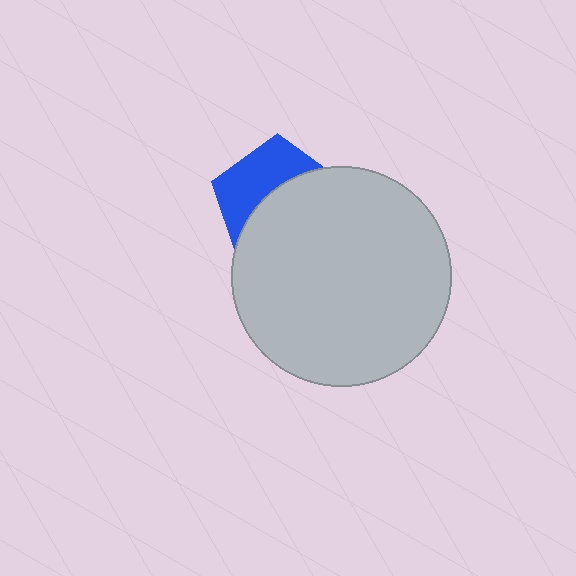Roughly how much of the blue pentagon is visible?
A small part of it is visible (roughly 41%).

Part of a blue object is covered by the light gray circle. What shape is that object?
It is a pentagon.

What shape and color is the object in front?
The object in front is a light gray circle.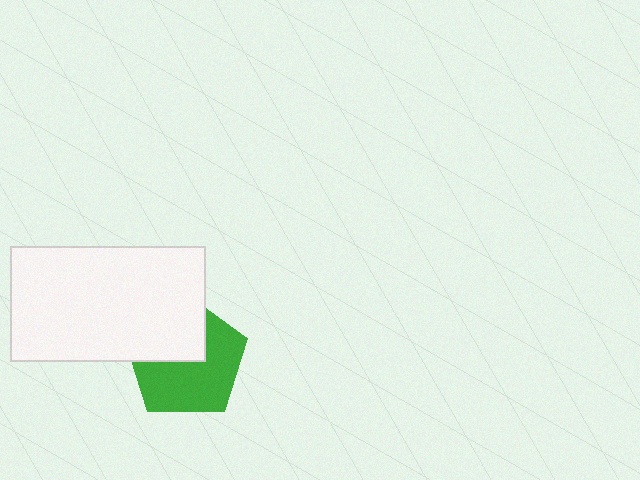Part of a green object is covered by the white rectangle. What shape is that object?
It is a pentagon.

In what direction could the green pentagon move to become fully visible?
The green pentagon could move toward the lower-right. That would shift it out from behind the white rectangle entirely.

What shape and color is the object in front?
The object in front is a white rectangle.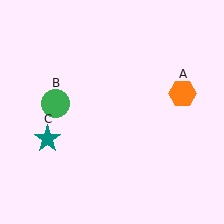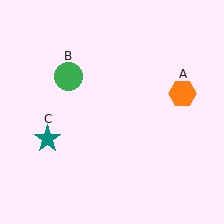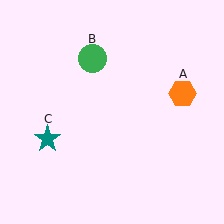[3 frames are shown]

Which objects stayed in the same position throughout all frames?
Orange hexagon (object A) and teal star (object C) remained stationary.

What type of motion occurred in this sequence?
The green circle (object B) rotated clockwise around the center of the scene.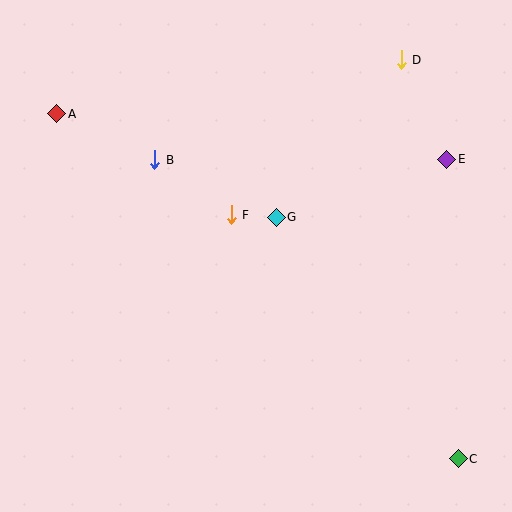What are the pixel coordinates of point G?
Point G is at (276, 217).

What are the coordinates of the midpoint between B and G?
The midpoint between B and G is at (216, 189).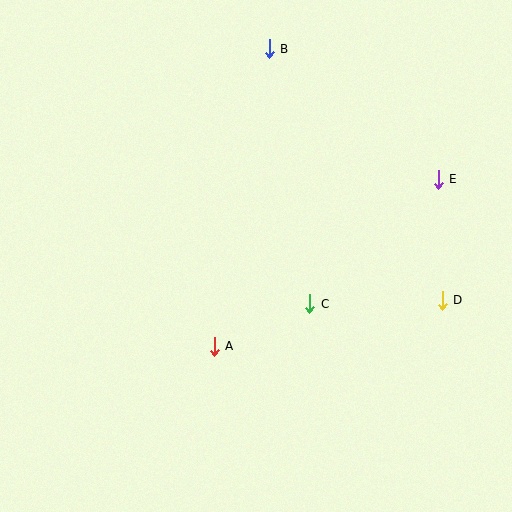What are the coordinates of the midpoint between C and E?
The midpoint between C and E is at (374, 241).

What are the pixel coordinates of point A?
Point A is at (214, 346).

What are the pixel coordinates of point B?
Point B is at (269, 49).